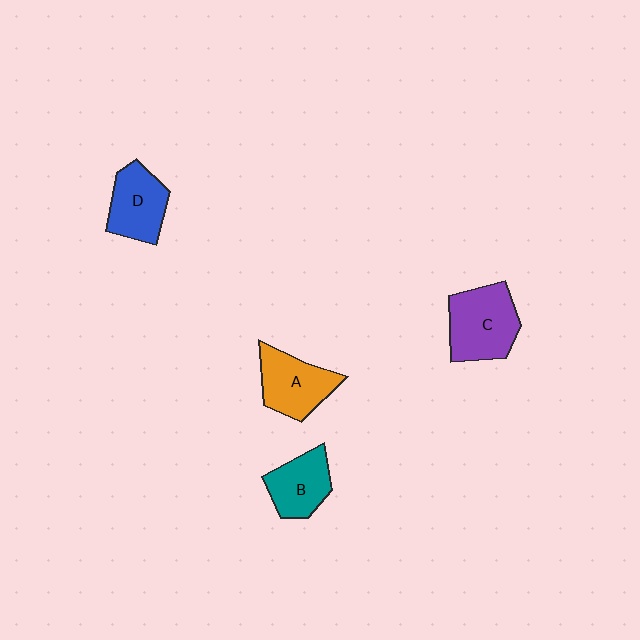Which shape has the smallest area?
Shape B (teal).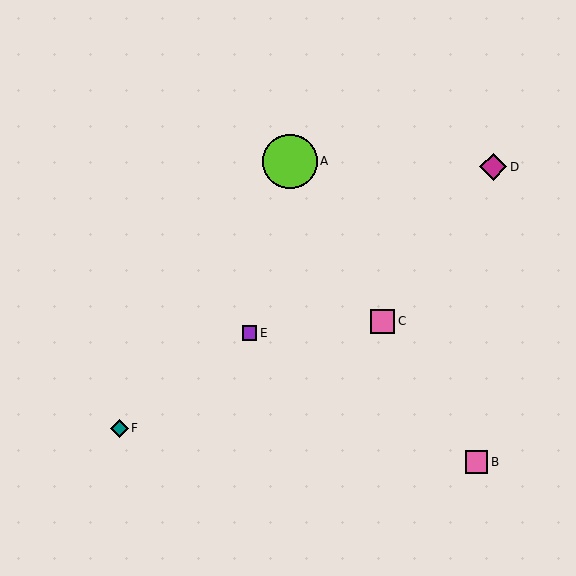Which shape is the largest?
The lime circle (labeled A) is the largest.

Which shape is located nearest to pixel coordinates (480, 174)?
The magenta diamond (labeled D) at (493, 167) is nearest to that location.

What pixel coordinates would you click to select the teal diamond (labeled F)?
Click at (119, 428) to select the teal diamond F.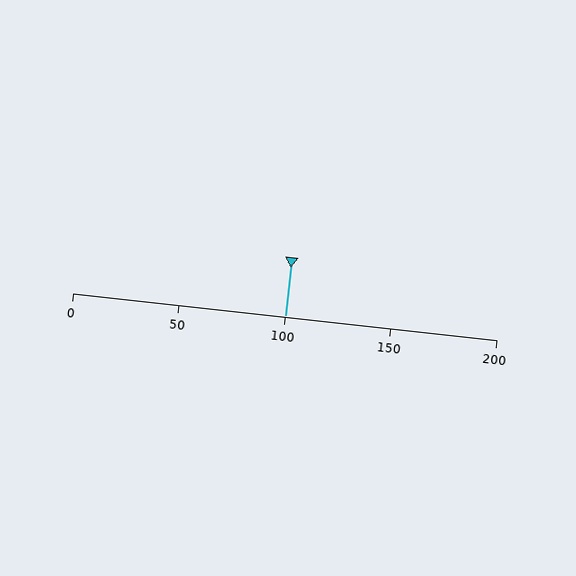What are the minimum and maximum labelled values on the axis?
The axis runs from 0 to 200.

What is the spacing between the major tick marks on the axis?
The major ticks are spaced 50 apart.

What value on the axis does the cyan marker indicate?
The marker indicates approximately 100.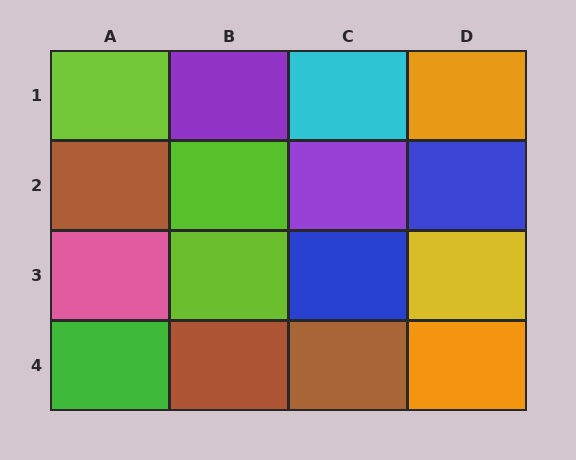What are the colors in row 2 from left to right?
Brown, lime, purple, blue.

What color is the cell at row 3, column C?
Blue.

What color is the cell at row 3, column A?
Pink.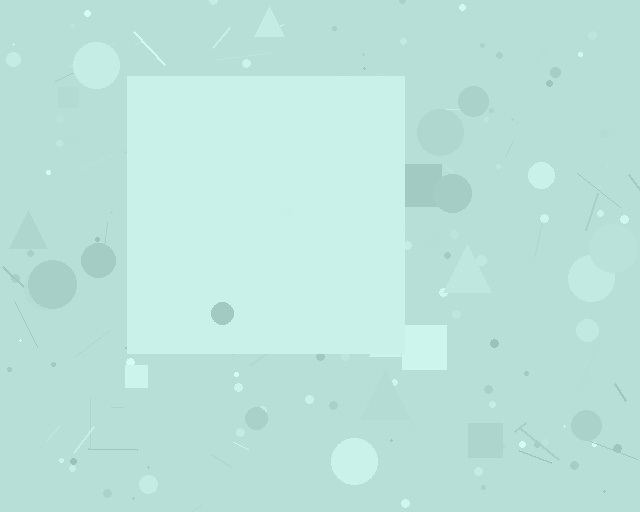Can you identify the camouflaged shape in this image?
The camouflaged shape is a square.